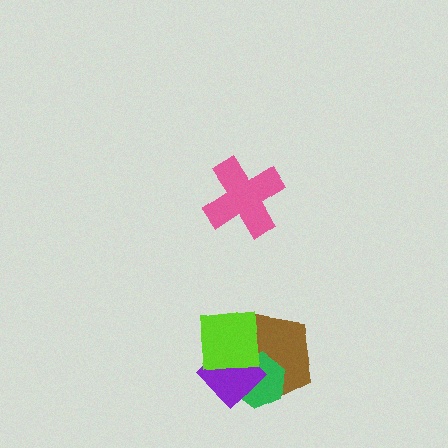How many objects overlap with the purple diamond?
3 objects overlap with the purple diamond.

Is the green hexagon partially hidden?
Yes, it is partially covered by another shape.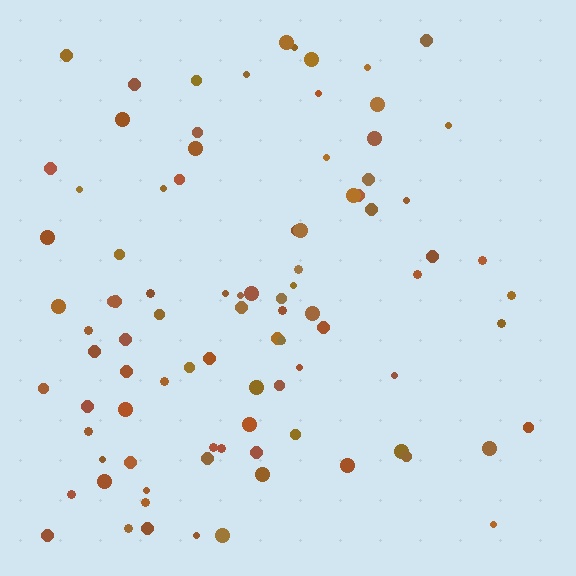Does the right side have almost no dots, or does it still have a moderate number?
Still a moderate number, just noticeably fewer than the left.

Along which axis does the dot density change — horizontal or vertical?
Horizontal.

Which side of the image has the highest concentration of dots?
The left.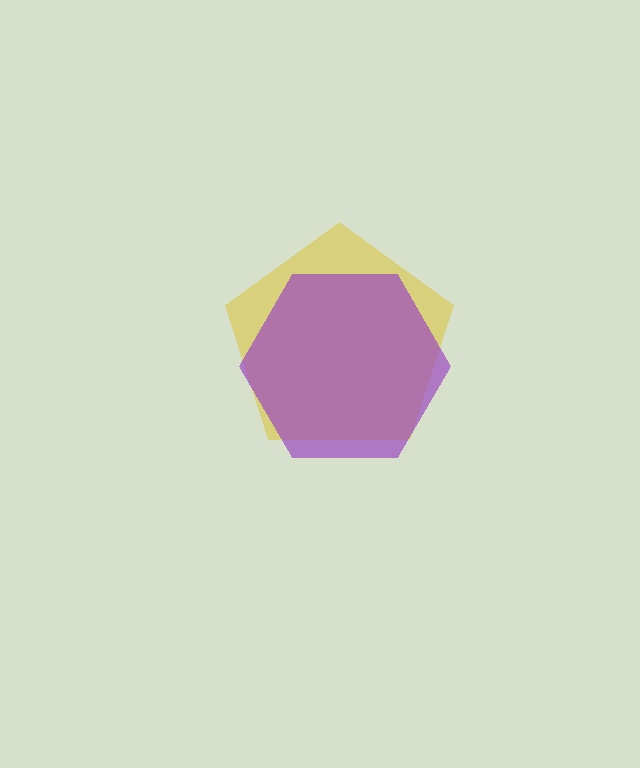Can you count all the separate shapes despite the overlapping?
Yes, there are 2 separate shapes.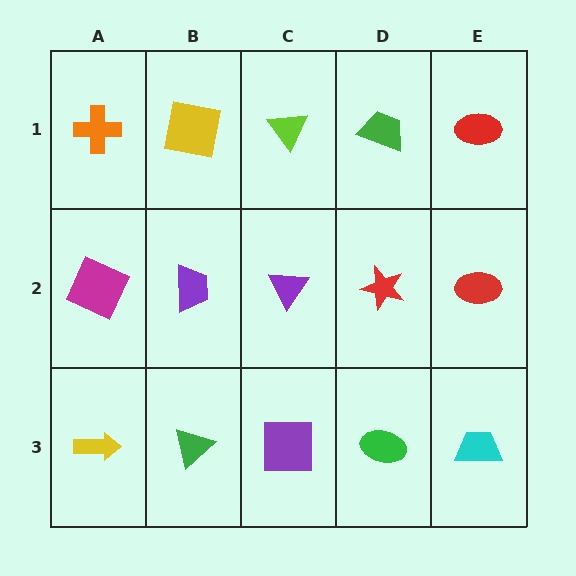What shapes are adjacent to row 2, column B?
A yellow square (row 1, column B), a green triangle (row 3, column B), a magenta square (row 2, column A), a purple triangle (row 2, column C).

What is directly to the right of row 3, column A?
A green triangle.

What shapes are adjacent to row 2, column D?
A green trapezoid (row 1, column D), a green ellipse (row 3, column D), a purple triangle (row 2, column C), a red ellipse (row 2, column E).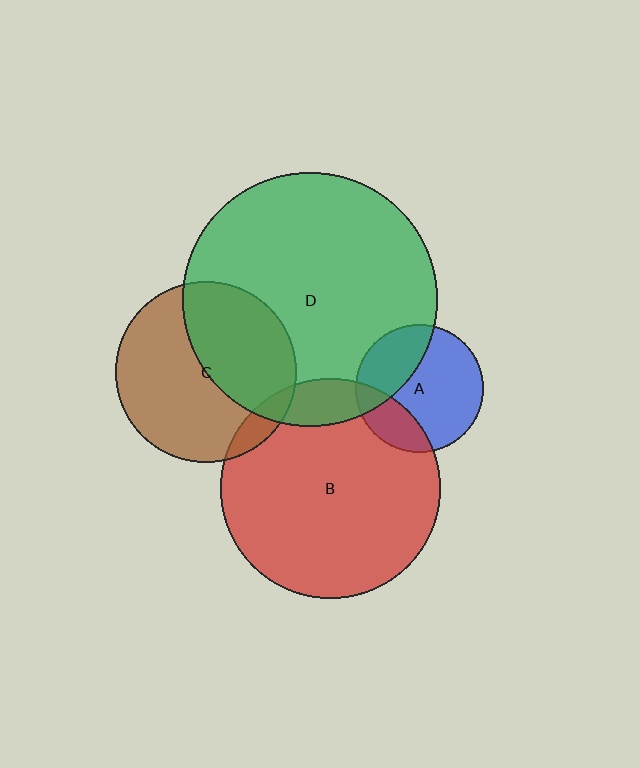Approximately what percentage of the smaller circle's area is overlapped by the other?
Approximately 45%.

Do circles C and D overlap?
Yes.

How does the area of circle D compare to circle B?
Approximately 1.3 times.